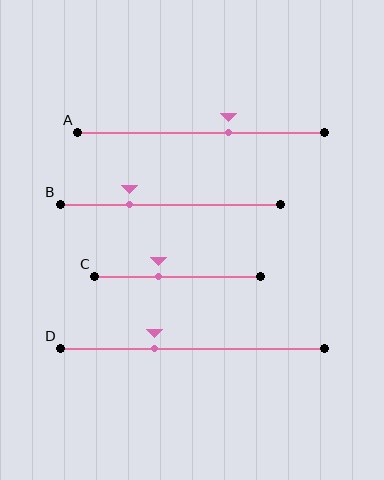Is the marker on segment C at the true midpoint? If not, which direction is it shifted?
No, the marker on segment C is shifted to the left by about 12% of the segment length.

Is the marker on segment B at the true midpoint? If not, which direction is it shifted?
No, the marker on segment B is shifted to the left by about 18% of the segment length.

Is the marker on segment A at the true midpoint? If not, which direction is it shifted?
No, the marker on segment A is shifted to the right by about 11% of the segment length.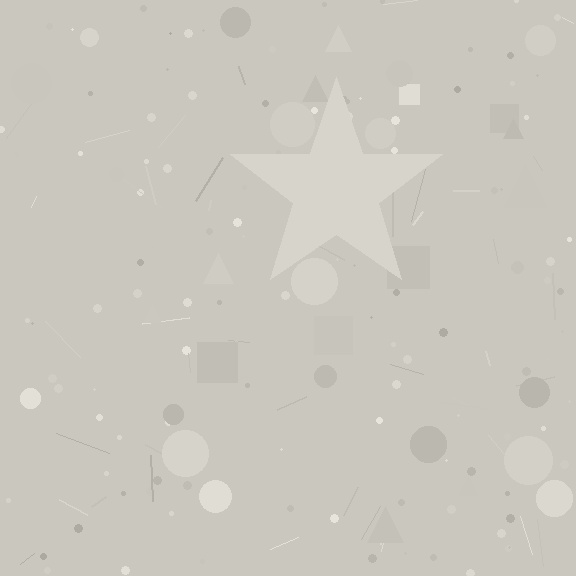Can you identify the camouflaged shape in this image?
The camouflaged shape is a star.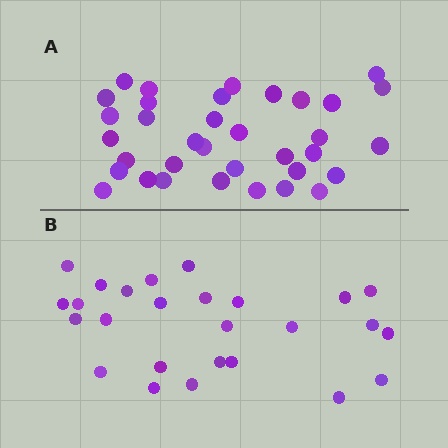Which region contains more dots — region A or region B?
Region A (the top region) has more dots.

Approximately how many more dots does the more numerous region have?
Region A has roughly 8 or so more dots than region B.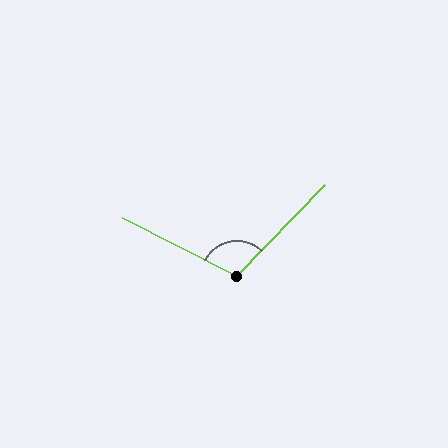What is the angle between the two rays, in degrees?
Approximately 107 degrees.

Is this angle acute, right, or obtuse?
It is obtuse.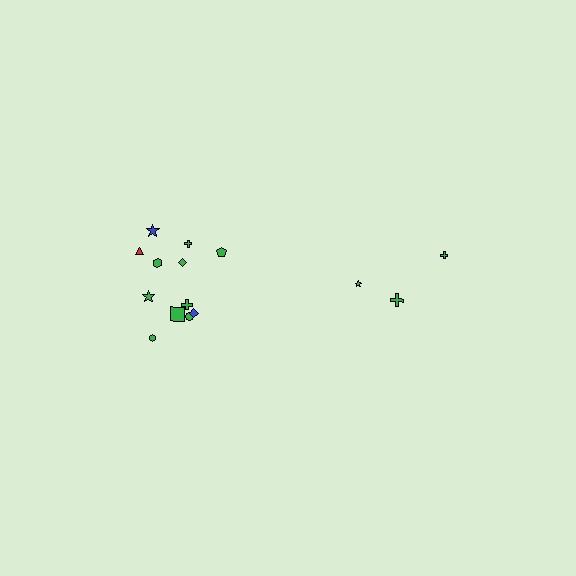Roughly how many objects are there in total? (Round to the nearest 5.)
Roughly 15 objects in total.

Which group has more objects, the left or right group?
The left group.